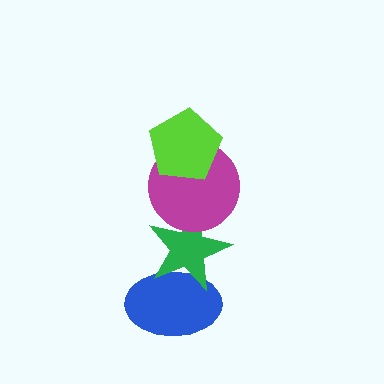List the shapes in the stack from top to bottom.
From top to bottom: the lime pentagon, the magenta circle, the green star, the blue ellipse.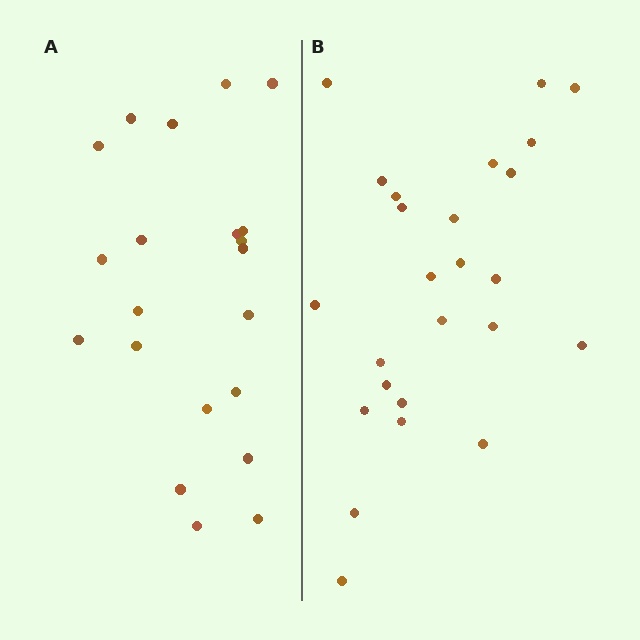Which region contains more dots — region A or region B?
Region B (the right region) has more dots.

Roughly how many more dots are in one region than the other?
Region B has about 4 more dots than region A.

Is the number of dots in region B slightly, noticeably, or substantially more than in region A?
Region B has only slightly more — the two regions are fairly close. The ratio is roughly 1.2 to 1.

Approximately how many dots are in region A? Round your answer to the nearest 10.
About 20 dots. (The exact count is 21, which rounds to 20.)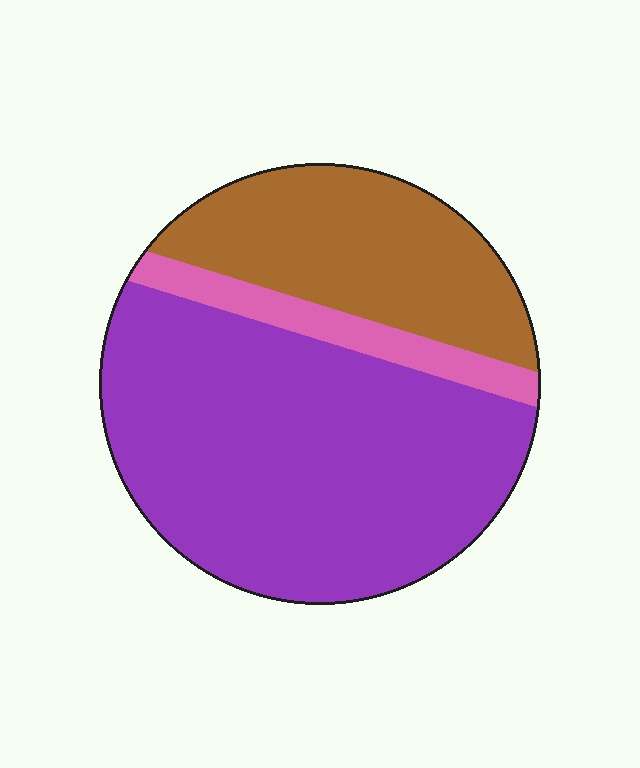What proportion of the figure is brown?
Brown takes up between a sixth and a third of the figure.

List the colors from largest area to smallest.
From largest to smallest: purple, brown, pink.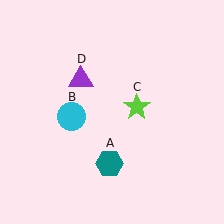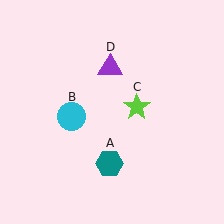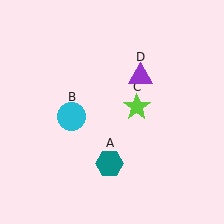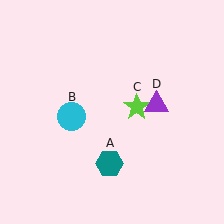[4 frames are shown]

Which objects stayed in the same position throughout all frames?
Teal hexagon (object A) and cyan circle (object B) and lime star (object C) remained stationary.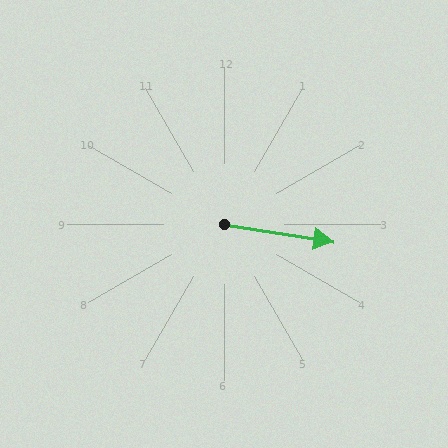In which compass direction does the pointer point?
East.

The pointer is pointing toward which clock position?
Roughly 3 o'clock.